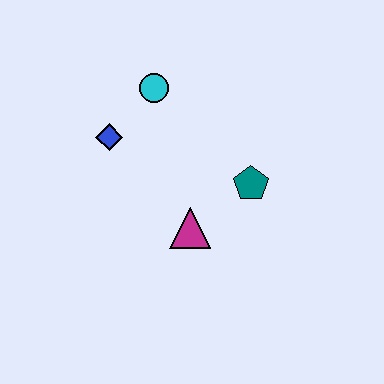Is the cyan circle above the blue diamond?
Yes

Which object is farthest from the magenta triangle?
The cyan circle is farthest from the magenta triangle.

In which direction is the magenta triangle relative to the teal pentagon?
The magenta triangle is to the left of the teal pentagon.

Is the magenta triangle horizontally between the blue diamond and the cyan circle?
No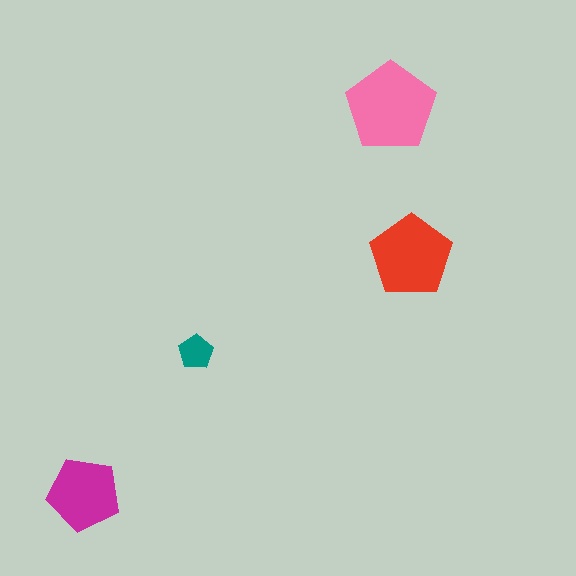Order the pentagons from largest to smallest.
the pink one, the red one, the magenta one, the teal one.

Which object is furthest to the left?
The magenta pentagon is leftmost.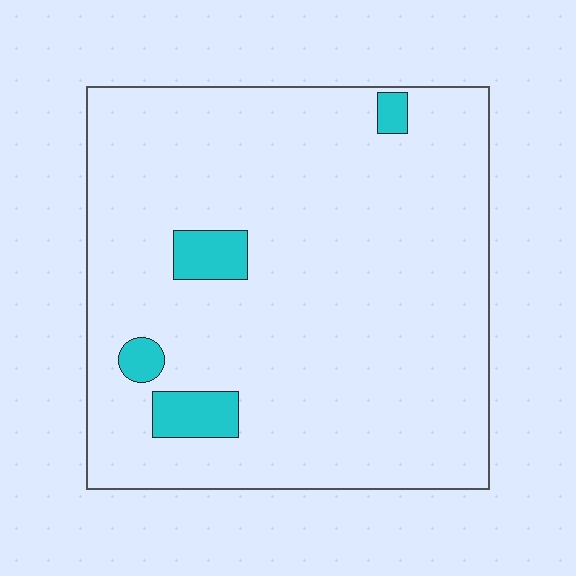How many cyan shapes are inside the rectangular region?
4.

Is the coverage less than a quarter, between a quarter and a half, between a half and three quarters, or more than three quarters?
Less than a quarter.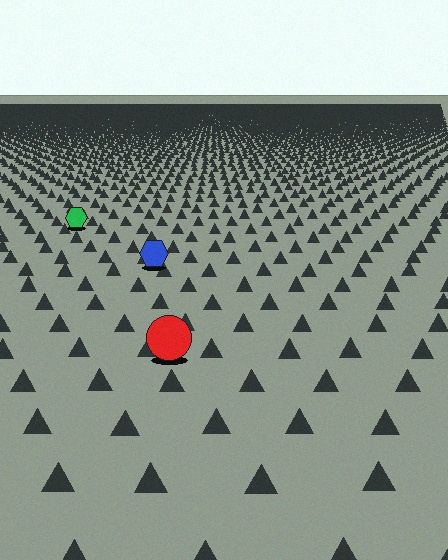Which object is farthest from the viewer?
The green hexagon is farthest from the viewer. It appears smaller and the ground texture around it is denser.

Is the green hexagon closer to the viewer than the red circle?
No. The red circle is closer — you can tell from the texture gradient: the ground texture is coarser near it.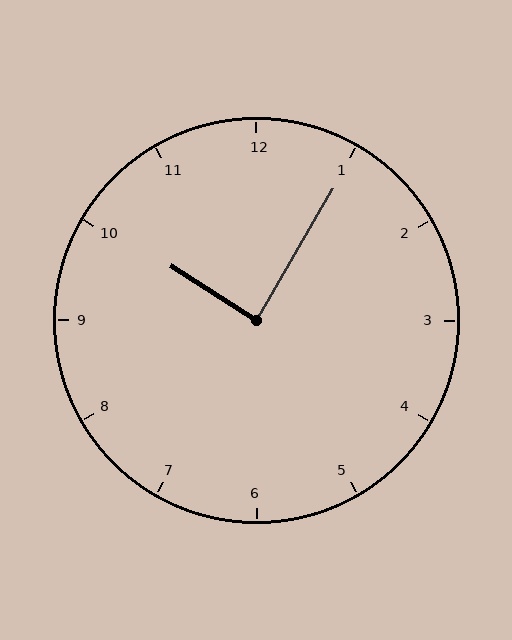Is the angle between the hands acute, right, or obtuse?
It is right.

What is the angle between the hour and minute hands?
Approximately 88 degrees.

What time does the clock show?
10:05.